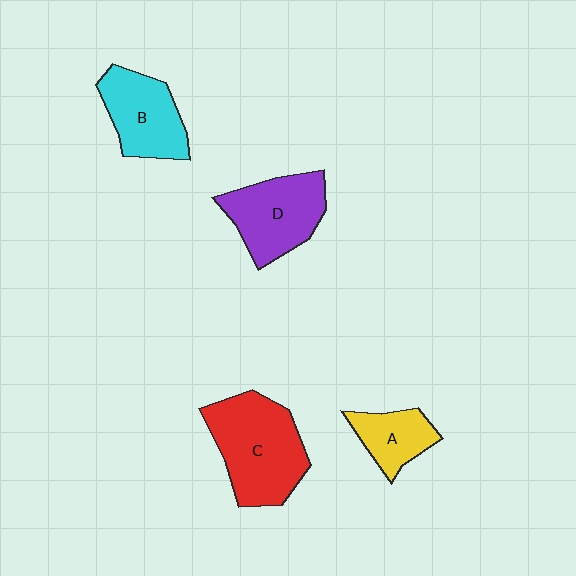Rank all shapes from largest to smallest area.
From largest to smallest: C (red), D (purple), B (cyan), A (yellow).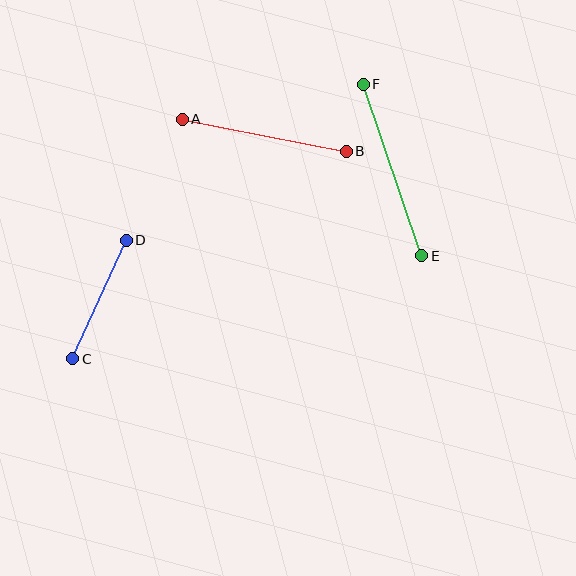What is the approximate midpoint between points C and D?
The midpoint is at approximately (99, 299) pixels.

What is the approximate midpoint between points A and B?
The midpoint is at approximately (264, 135) pixels.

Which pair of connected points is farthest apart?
Points E and F are farthest apart.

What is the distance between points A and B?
The distance is approximately 167 pixels.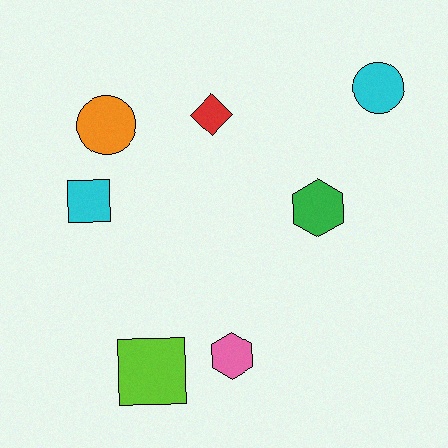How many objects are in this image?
There are 7 objects.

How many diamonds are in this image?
There is 1 diamond.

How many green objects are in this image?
There is 1 green object.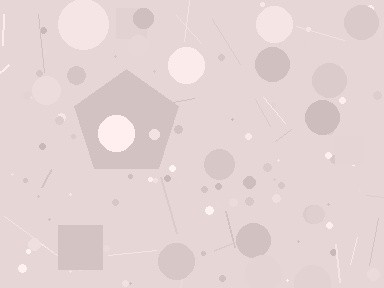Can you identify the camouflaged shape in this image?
The camouflaged shape is a pentagon.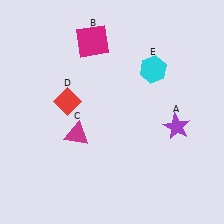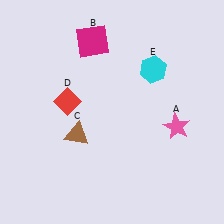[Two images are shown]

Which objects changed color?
A changed from purple to pink. C changed from magenta to brown.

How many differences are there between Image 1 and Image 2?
There are 2 differences between the two images.